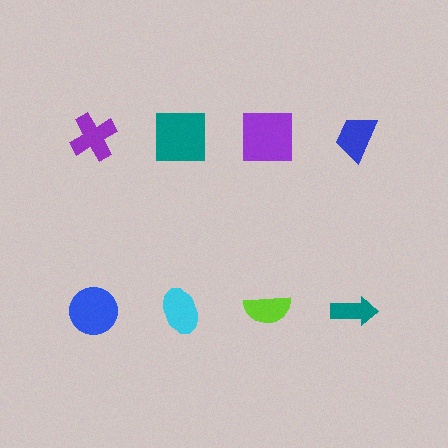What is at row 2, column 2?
A cyan ellipse.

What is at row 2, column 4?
A teal arrow.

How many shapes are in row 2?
4 shapes.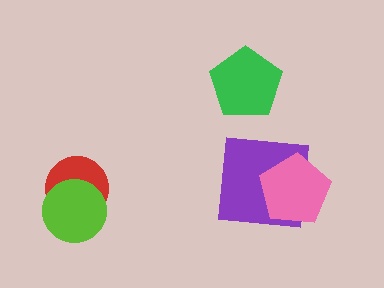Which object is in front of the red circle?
The lime circle is in front of the red circle.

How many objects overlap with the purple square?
1 object overlaps with the purple square.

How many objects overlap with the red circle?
1 object overlaps with the red circle.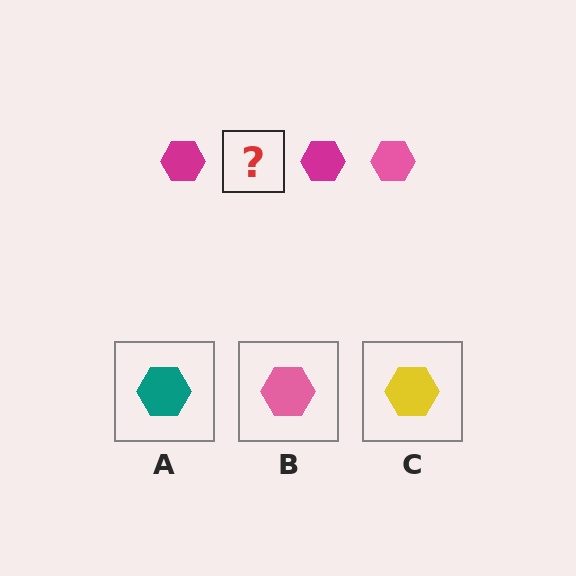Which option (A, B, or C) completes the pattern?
B.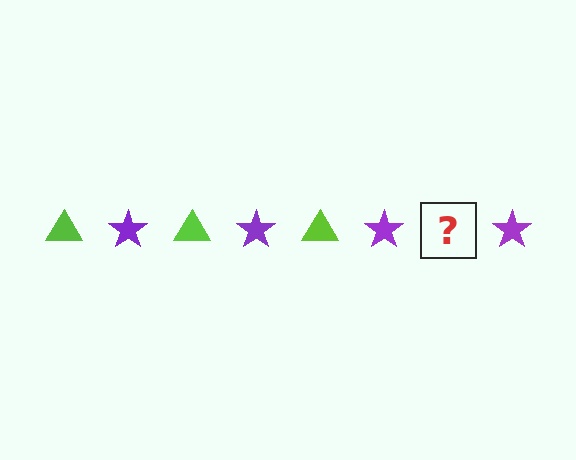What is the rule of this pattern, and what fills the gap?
The rule is that the pattern alternates between lime triangle and purple star. The gap should be filled with a lime triangle.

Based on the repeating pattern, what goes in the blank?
The blank should be a lime triangle.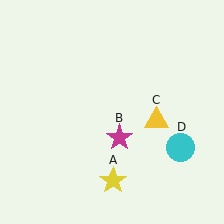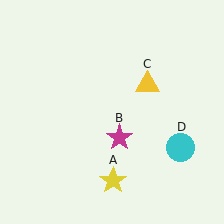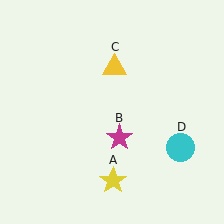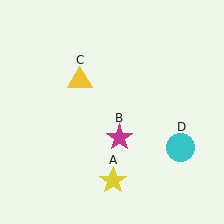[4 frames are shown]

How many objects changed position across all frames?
1 object changed position: yellow triangle (object C).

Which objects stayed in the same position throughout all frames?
Yellow star (object A) and magenta star (object B) and cyan circle (object D) remained stationary.